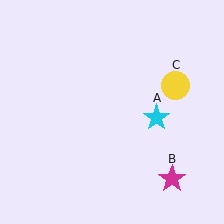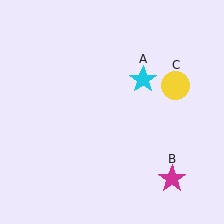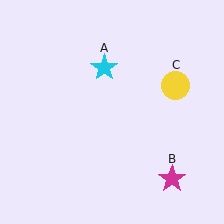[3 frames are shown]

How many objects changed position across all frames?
1 object changed position: cyan star (object A).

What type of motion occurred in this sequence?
The cyan star (object A) rotated counterclockwise around the center of the scene.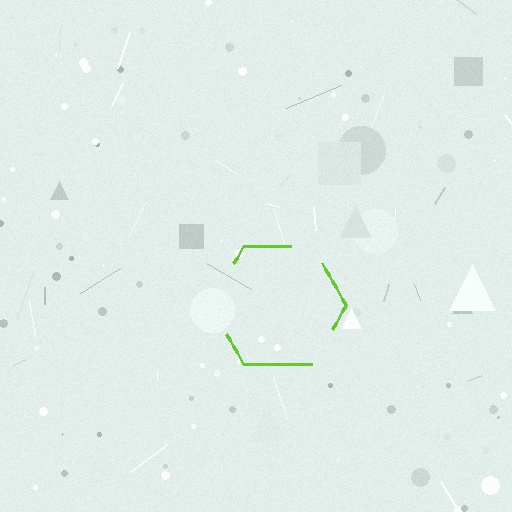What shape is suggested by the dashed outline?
The dashed outline suggests a hexagon.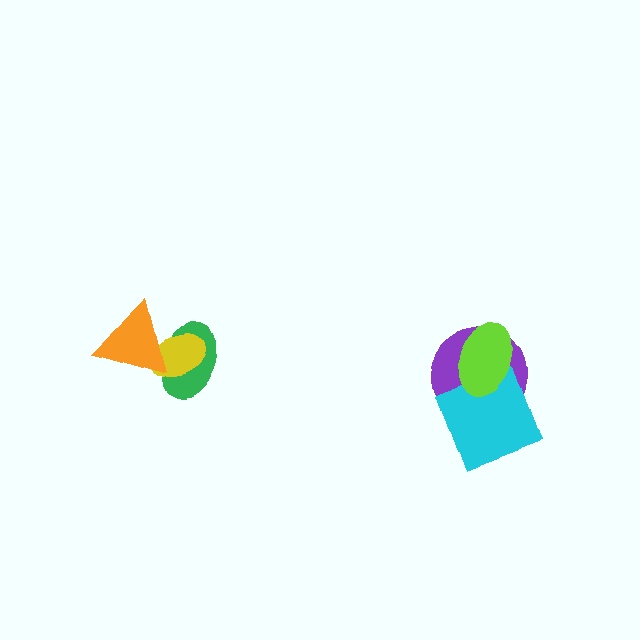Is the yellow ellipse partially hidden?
Yes, it is partially covered by another shape.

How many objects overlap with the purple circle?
2 objects overlap with the purple circle.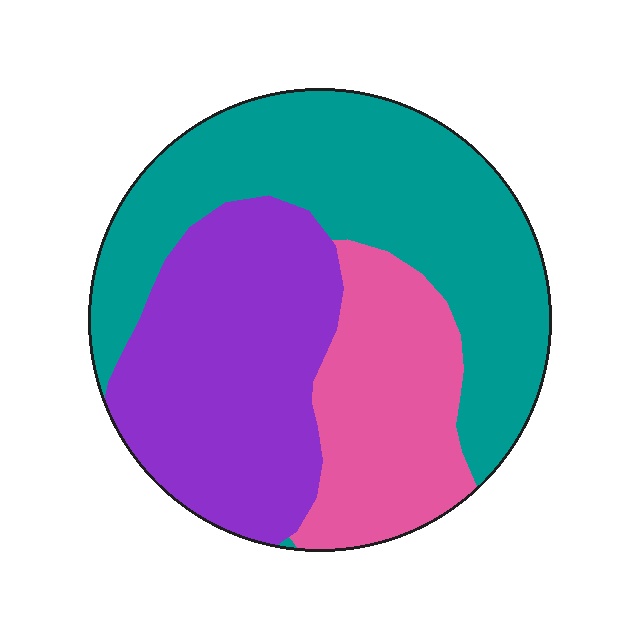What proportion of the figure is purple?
Purple covers roughly 35% of the figure.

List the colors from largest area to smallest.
From largest to smallest: teal, purple, pink.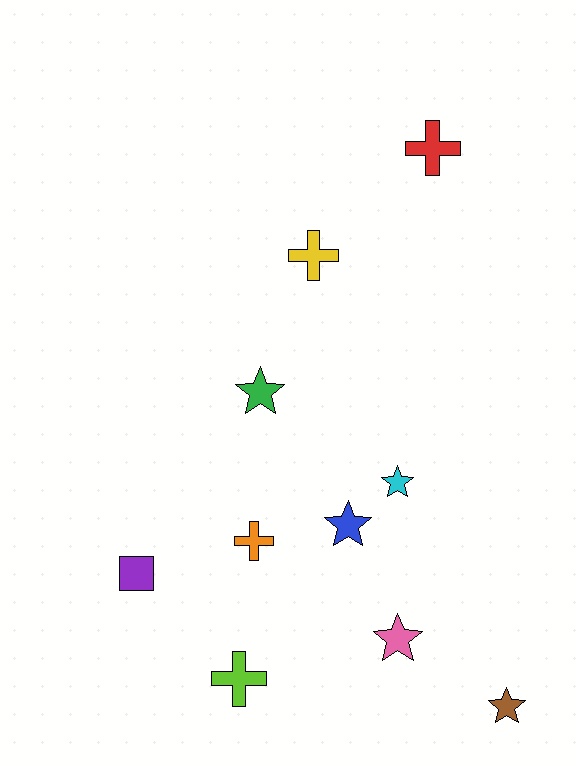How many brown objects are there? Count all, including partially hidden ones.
There is 1 brown object.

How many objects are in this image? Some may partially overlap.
There are 10 objects.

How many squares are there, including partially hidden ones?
There is 1 square.